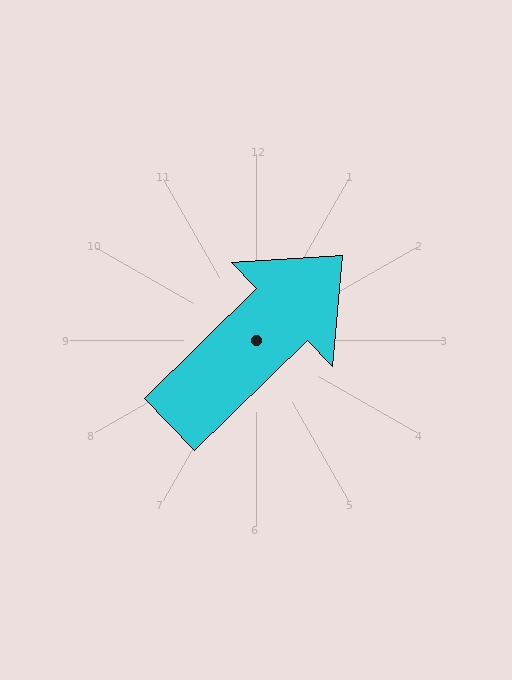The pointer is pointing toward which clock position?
Roughly 2 o'clock.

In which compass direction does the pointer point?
Northeast.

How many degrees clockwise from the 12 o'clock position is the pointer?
Approximately 46 degrees.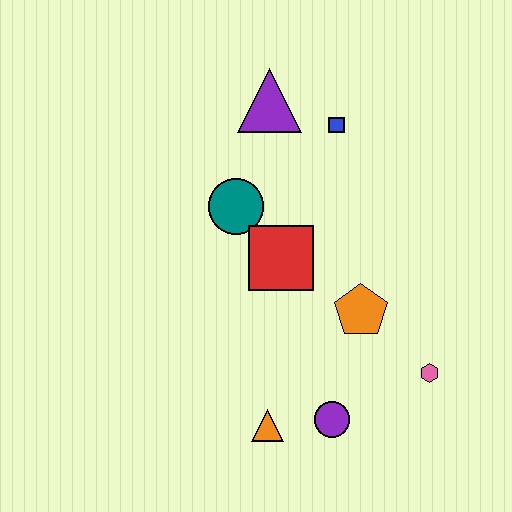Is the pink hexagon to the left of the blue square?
No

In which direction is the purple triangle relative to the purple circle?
The purple triangle is above the purple circle.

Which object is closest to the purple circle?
The orange triangle is closest to the purple circle.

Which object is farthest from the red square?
The pink hexagon is farthest from the red square.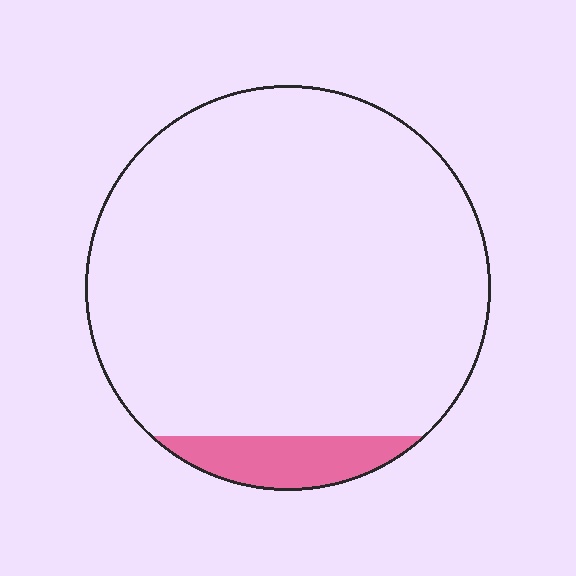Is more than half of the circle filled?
No.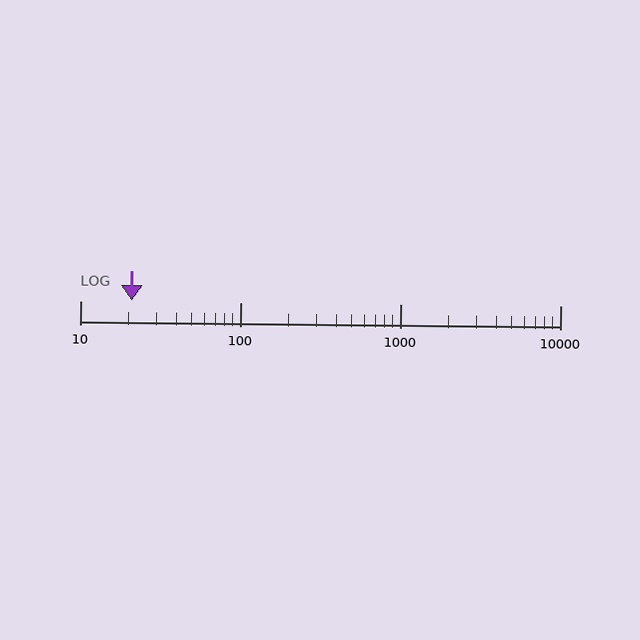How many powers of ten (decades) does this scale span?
The scale spans 3 decades, from 10 to 10000.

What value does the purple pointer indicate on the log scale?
The pointer indicates approximately 21.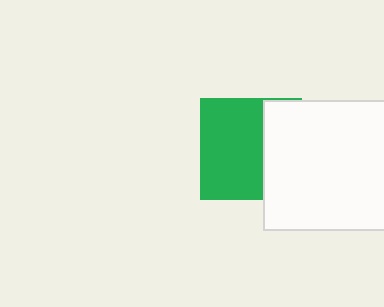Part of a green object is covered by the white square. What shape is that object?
It is a square.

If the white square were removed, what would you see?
You would see the complete green square.